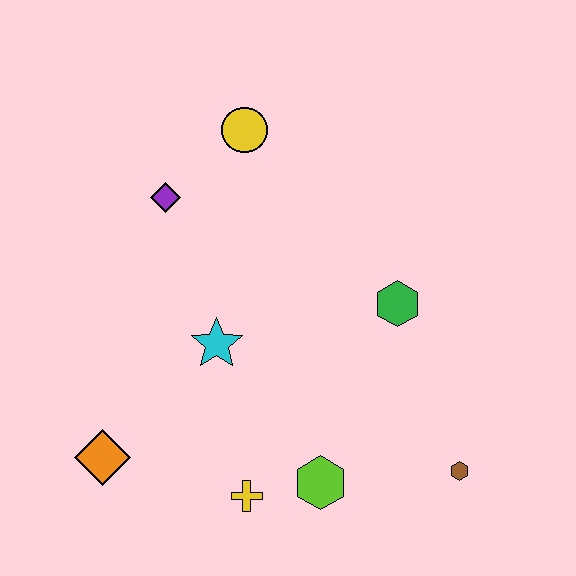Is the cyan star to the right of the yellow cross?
No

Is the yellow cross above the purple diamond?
No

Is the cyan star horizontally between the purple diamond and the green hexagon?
Yes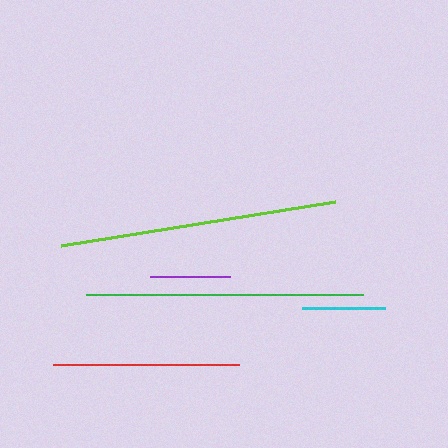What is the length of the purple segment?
The purple segment is approximately 80 pixels long.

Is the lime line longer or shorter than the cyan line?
The lime line is longer than the cyan line.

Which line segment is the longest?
The green line is the longest at approximately 277 pixels.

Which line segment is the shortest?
The purple line is the shortest at approximately 80 pixels.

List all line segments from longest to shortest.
From longest to shortest: green, lime, red, cyan, purple.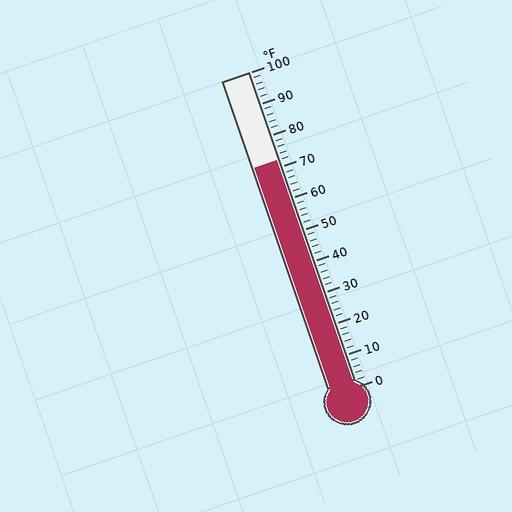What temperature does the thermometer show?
The thermometer shows approximately 72°F.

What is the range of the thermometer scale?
The thermometer scale ranges from 0°F to 100°F.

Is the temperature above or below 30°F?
The temperature is above 30°F.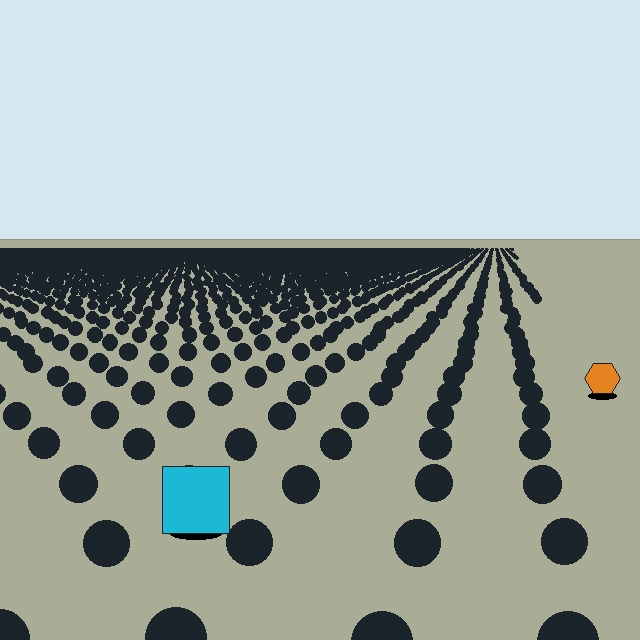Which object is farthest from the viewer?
The orange hexagon is farthest from the viewer. It appears smaller and the ground texture around it is denser.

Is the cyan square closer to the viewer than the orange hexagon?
Yes. The cyan square is closer — you can tell from the texture gradient: the ground texture is coarser near it.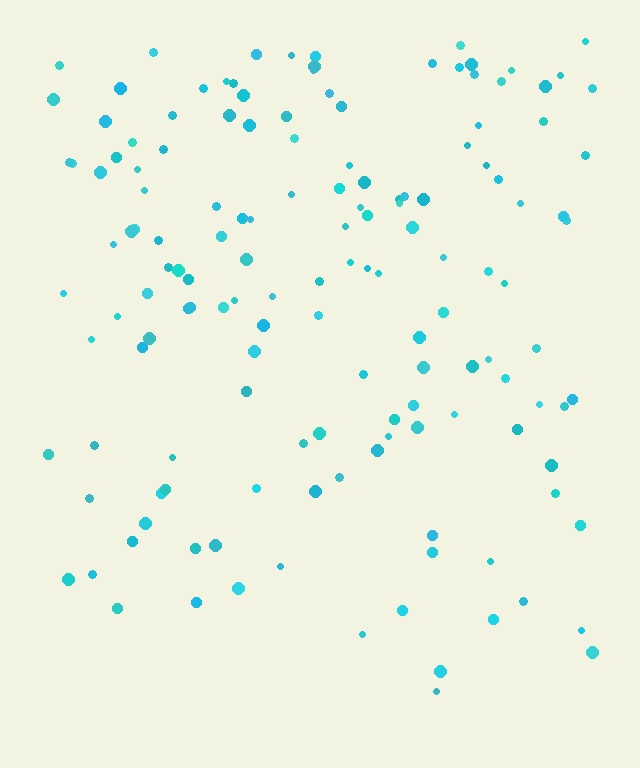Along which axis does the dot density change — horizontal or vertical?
Vertical.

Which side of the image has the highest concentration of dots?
The top.